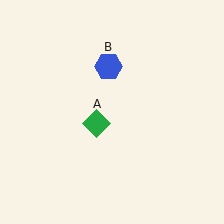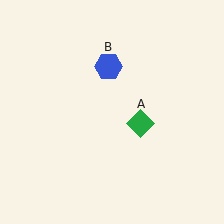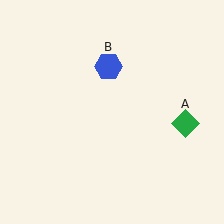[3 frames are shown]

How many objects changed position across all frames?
1 object changed position: green diamond (object A).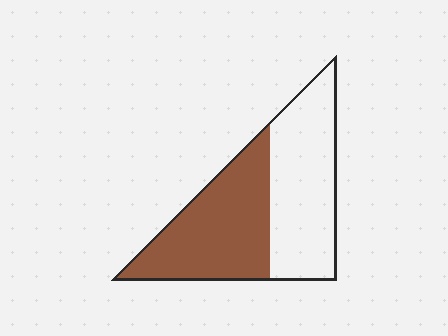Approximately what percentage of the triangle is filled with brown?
Approximately 50%.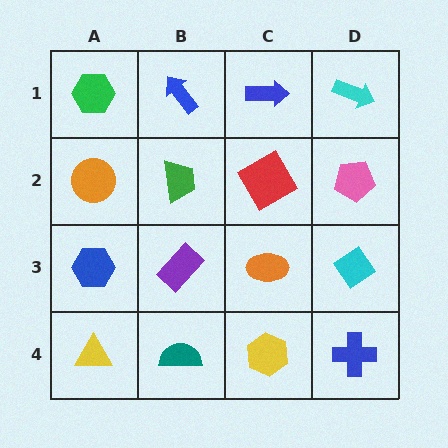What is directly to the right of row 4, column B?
A yellow hexagon.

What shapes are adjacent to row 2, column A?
A green hexagon (row 1, column A), a blue hexagon (row 3, column A), a green trapezoid (row 2, column B).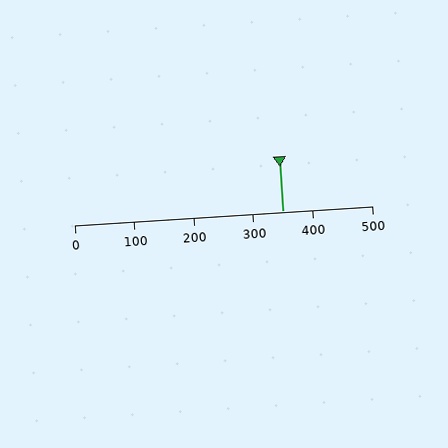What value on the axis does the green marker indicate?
The marker indicates approximately 350.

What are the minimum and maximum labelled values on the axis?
The axis runs from 0 to 500.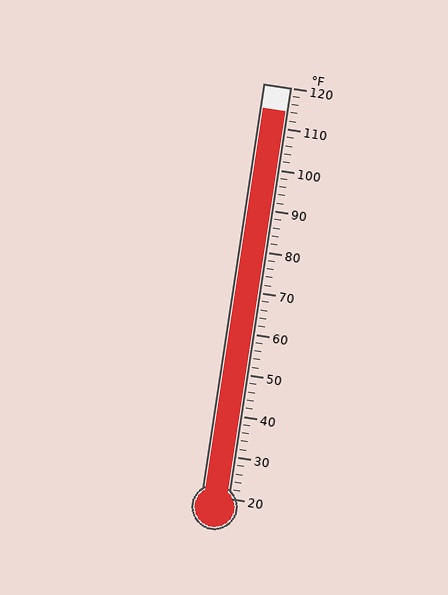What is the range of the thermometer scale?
The thermometer scale ranges from 20°F to 120°F.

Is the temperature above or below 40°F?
The temperature is above 40°F.